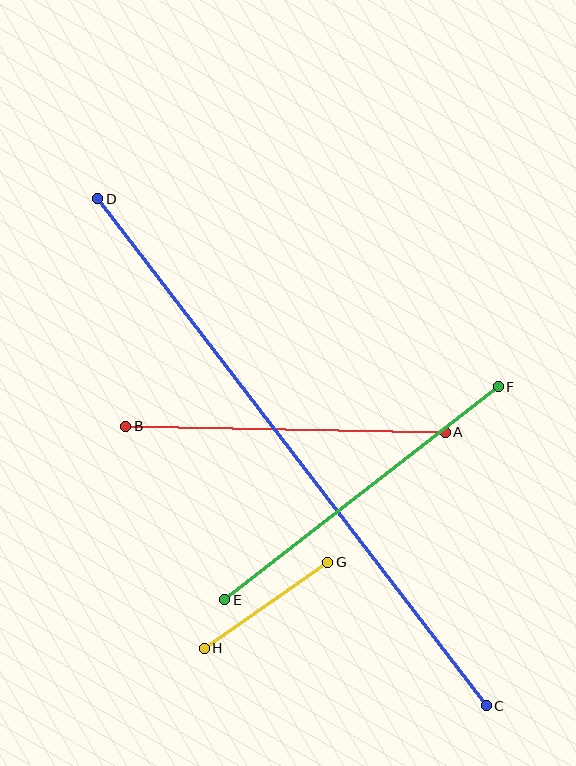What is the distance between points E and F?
The distance is approximately 347 pixels.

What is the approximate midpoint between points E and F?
The midpoint is at approximately (362, 493) pixels.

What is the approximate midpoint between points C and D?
The midpoint is at approximately (292, 452) pixels.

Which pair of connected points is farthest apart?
Points C and D are farthest apart.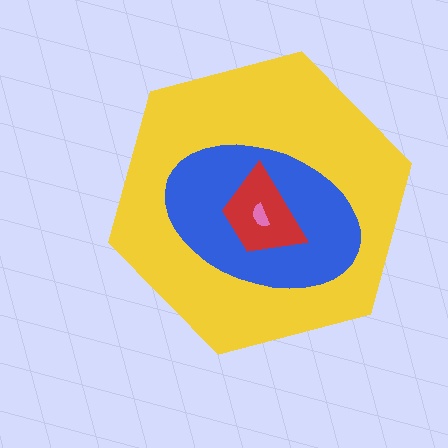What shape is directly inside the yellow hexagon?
The blue ellipse.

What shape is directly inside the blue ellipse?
The red trapezoid.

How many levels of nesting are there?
4.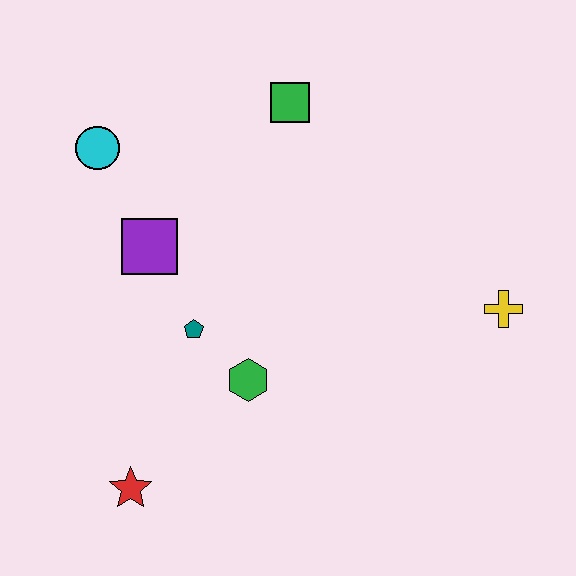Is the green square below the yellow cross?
No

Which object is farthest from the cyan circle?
The yellow cross is farthest from the cyan circle.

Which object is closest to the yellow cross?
The green hexagon is closest to the yellow cross.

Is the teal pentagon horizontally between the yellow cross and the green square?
No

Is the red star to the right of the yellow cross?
No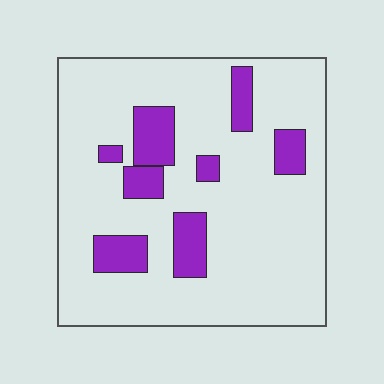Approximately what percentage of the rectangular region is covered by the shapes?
Approximately 15%.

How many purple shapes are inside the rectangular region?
8.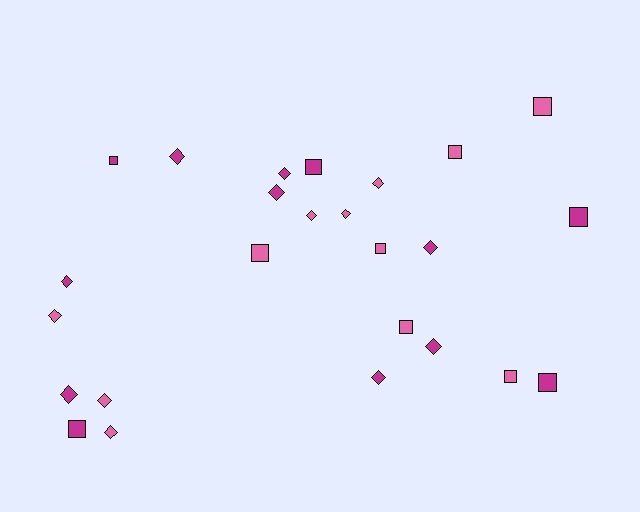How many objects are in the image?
There are 25 objects.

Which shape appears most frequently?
Diamond, with 14 objects.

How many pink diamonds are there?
There are 6 pink diamonds.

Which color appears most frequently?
Magenta, with 13 objects.